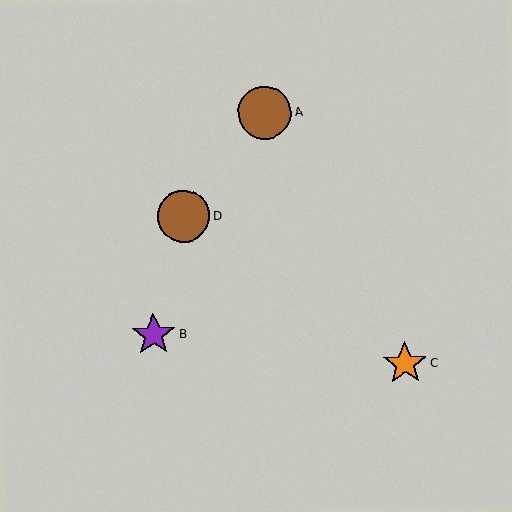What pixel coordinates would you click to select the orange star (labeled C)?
Click at (405, 364) to select the orange star C.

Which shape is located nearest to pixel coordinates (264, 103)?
The brown circle (labeled A) at (265, 113) is nearest to that location.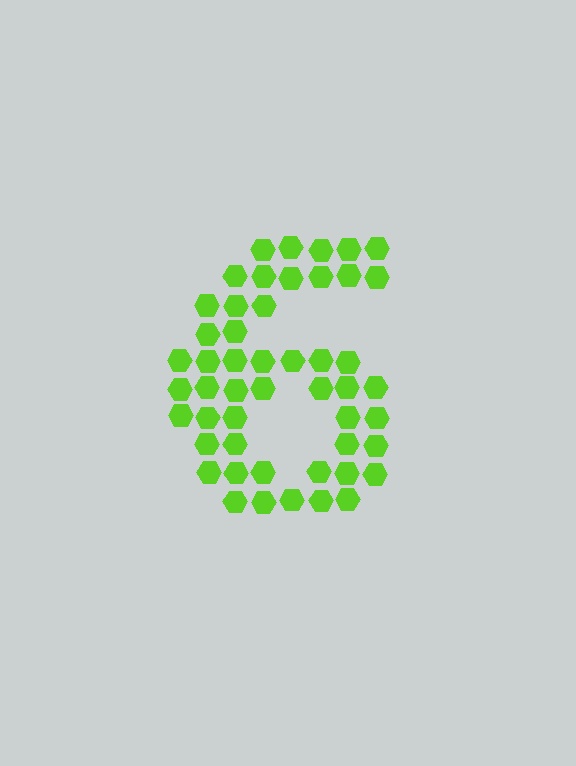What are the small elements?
The small elements are hexagons.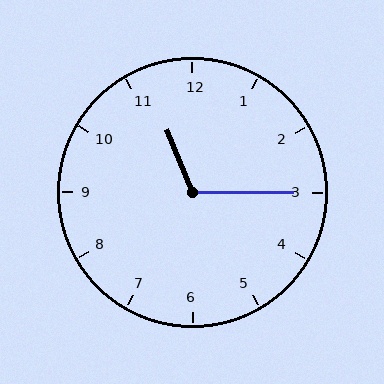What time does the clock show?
11:15.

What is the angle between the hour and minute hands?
Approximately 112 degrees.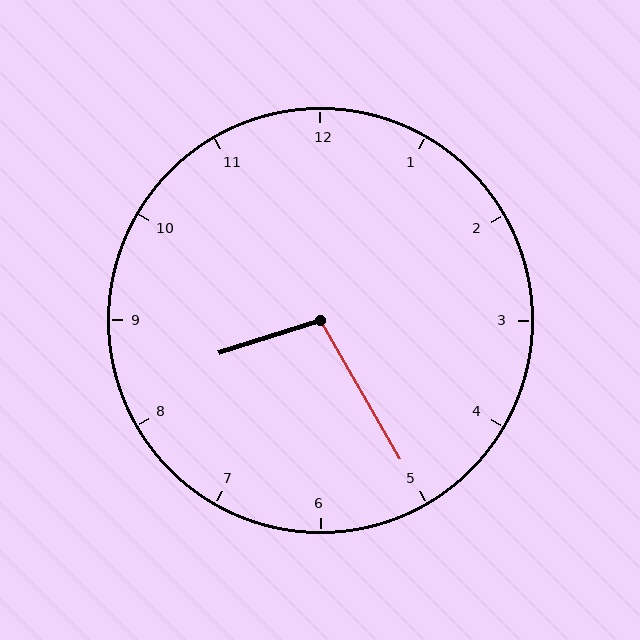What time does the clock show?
8:25.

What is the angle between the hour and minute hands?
Approximately 102 degrees.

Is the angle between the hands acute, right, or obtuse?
It is obtuse.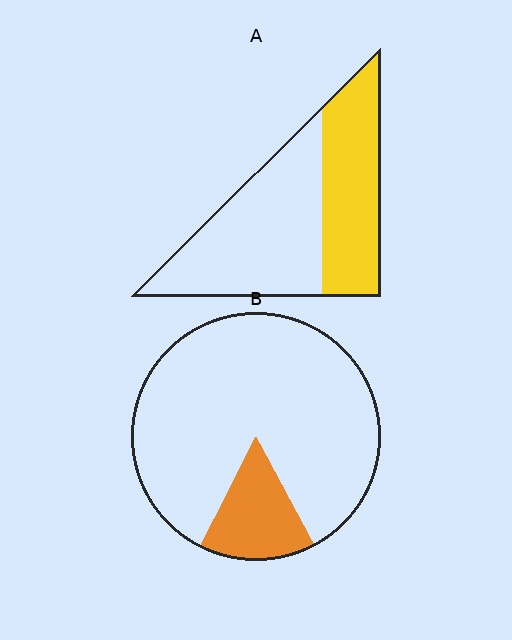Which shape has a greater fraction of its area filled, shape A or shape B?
Shape A.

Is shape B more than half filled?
No.